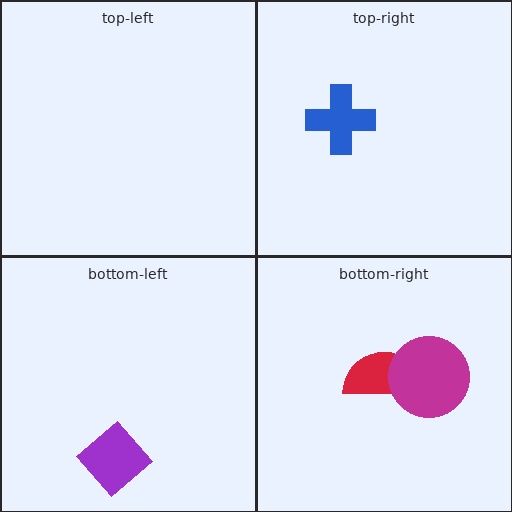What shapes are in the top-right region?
The blue cross.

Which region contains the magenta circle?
The bottom-right region.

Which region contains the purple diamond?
The bottom-left region.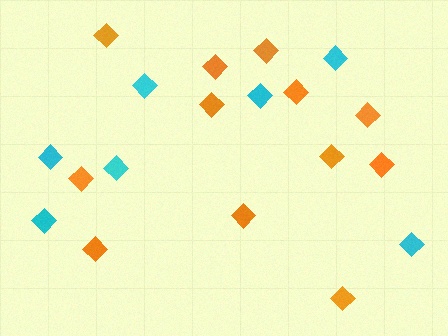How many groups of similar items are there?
There are 2 groups: one group of orange diamonds (12) and one group of cyan diamonds (7).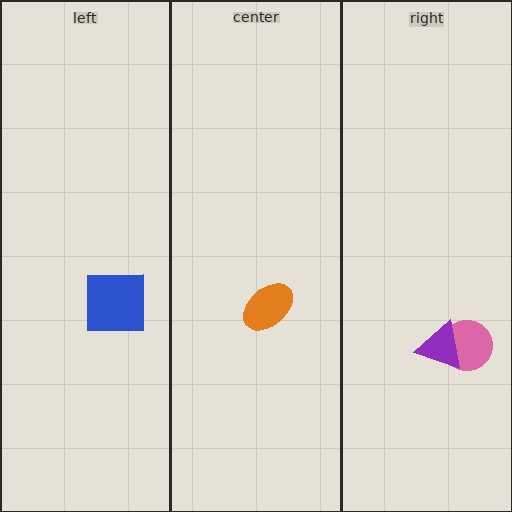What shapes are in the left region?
The blue square.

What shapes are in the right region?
The pink circle, the purple triangle.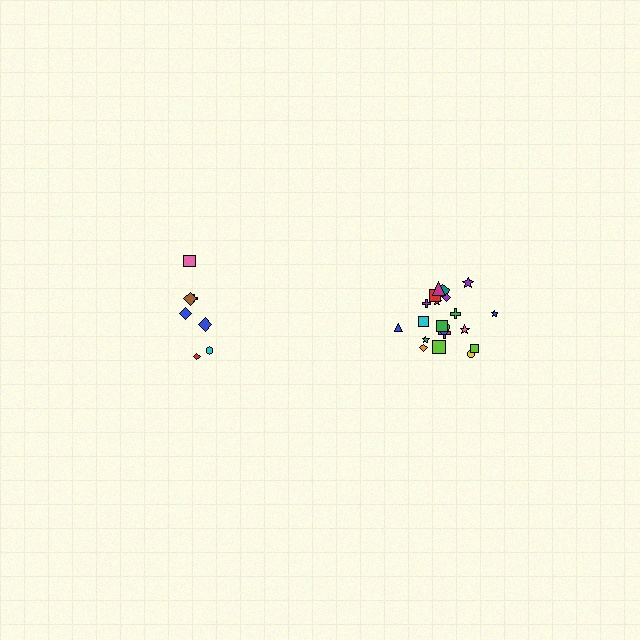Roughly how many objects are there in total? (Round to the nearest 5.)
Roughly 30 objects in total.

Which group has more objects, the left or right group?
The right group.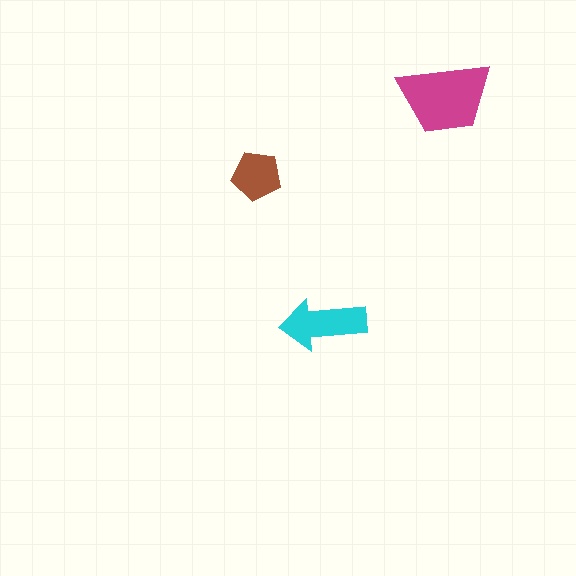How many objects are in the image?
There are 3 objects in the image.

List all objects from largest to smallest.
The magenta trapezoid, the cyan arrow, the brown pentagon.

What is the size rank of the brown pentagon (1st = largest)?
3rd.